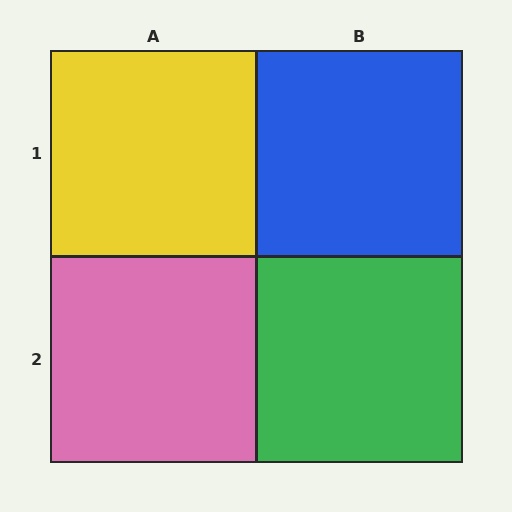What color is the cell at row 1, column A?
Yellow.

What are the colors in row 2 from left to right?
Pink, green.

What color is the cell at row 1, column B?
Blue.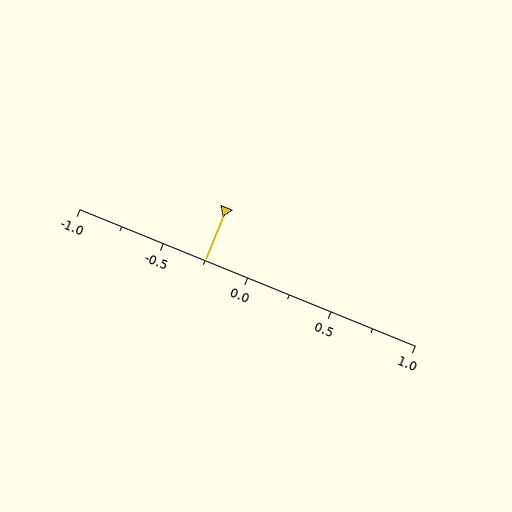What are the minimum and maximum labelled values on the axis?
The axis runs from -1.0 to 1.0.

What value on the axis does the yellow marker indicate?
The marker indicates approximately -0.25.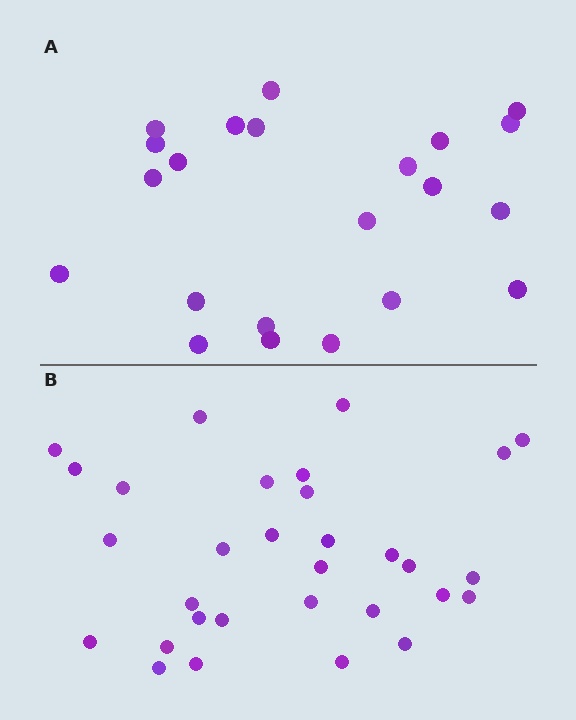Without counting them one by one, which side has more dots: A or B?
Region B (the bottom region) has more dots.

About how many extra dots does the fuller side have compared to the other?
Region B has roughly 8 or so more dots than region A.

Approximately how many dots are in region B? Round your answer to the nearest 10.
About 30 dots. (The exact count is 31, which rounds to 30.)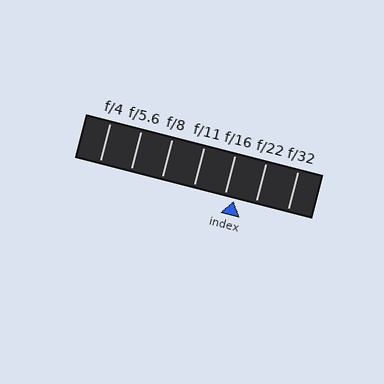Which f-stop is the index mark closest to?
The index mark is closest to f/16.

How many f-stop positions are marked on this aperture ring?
There are 7 f-stop positions marked.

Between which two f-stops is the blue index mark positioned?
The index mark is between f/16 and f/22.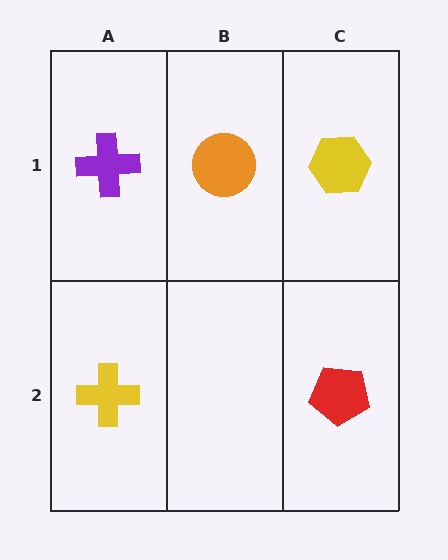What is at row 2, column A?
A yellow cross.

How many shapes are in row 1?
3 shapes.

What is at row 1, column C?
A yellow hexagon.